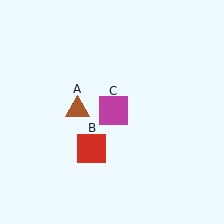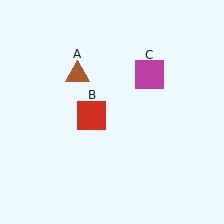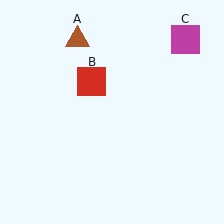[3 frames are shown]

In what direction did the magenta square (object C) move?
The magenta square (object C) moved up and to the right.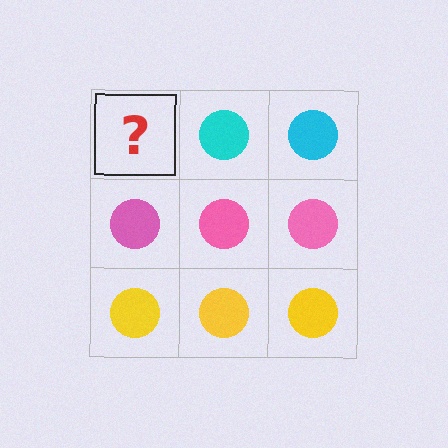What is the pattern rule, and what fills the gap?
The rule is that each row has a consistent color. The gap should be filled with a cyan circle.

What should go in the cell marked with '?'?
The missing cell should contain a cyan circle.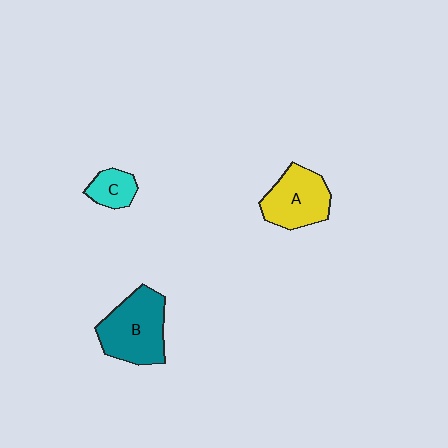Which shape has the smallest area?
Shape C (cyan).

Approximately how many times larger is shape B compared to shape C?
Approximately 2.5 times.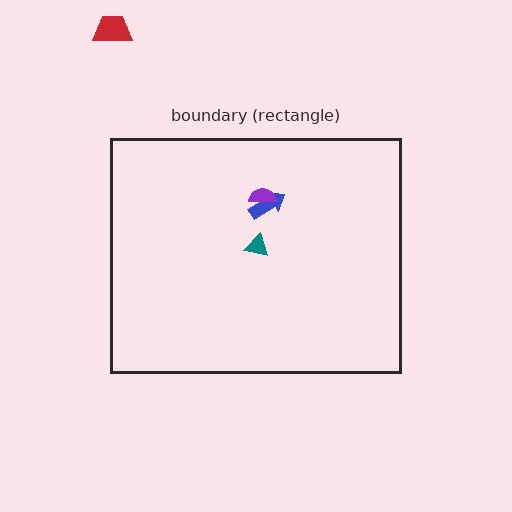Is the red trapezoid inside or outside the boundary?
Outside.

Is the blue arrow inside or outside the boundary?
Inside.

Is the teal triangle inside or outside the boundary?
Inside.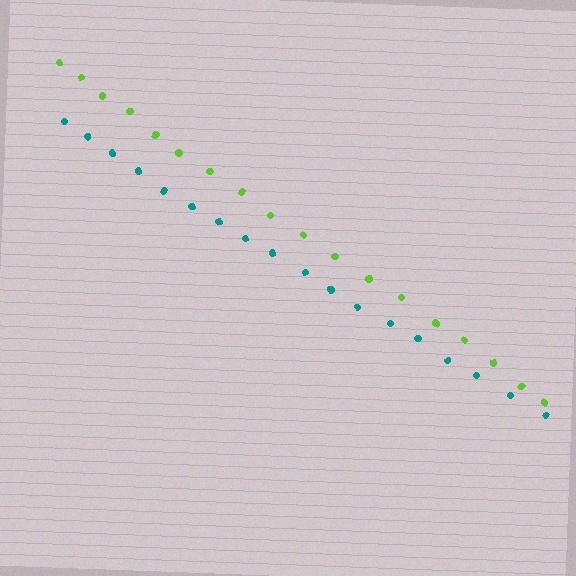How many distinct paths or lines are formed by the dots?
There are 2 distinct paths.